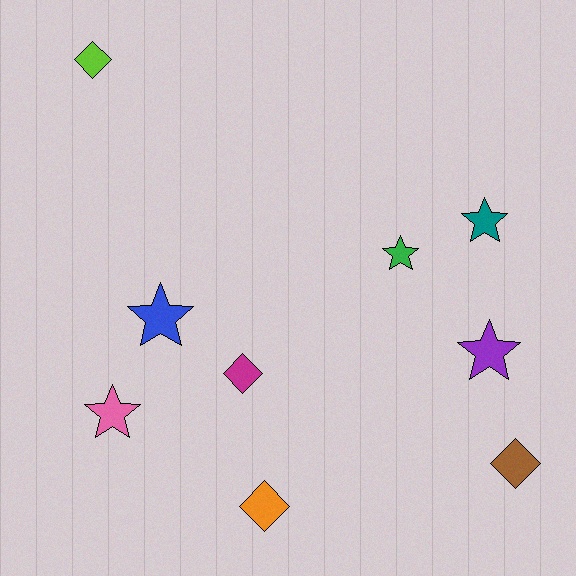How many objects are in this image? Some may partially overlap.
There are 9 objects.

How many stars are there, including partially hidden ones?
There are 5 stars.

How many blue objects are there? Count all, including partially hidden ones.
There is 1 blue object.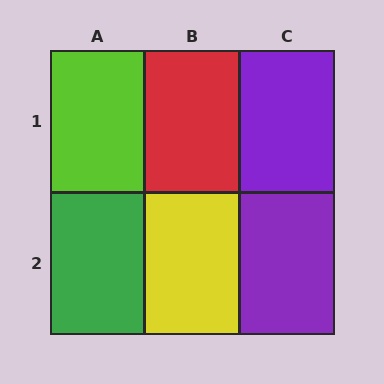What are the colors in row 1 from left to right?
Lime, red, purple.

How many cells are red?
1 cell is red.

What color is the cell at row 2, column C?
Purple.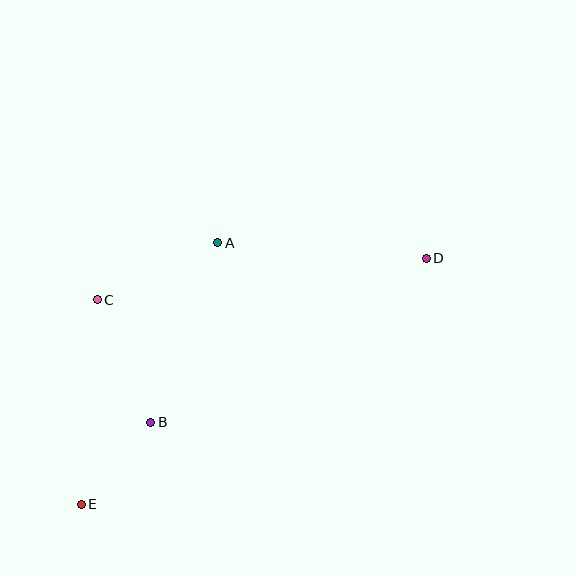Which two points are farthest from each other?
Points D and E are farthest from each other.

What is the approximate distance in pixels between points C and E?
The distance between C and E is approximately 205 pixels.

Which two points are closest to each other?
Points B and E are closest to each other.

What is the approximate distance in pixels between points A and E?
The distance between A and E is approximately 295 pixels.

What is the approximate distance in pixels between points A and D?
The distance between A and D is approximately 209 pixels.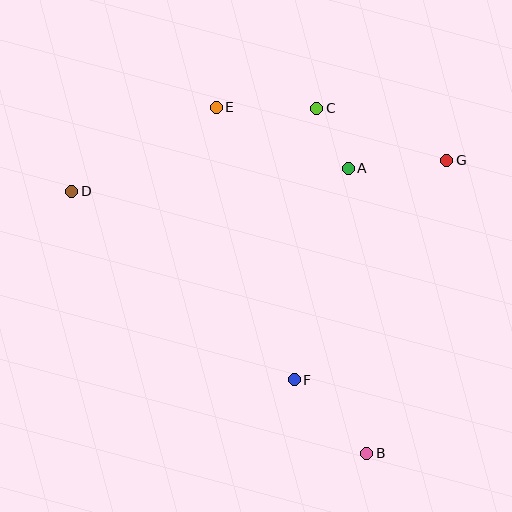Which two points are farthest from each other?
Points B and D are farthest from each other.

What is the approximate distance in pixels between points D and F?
The distance between D and F is approximately 292 pixels.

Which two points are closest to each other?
Points A and C are closest to each other.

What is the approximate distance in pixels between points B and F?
The distance between B and F is approximately 103 pixels.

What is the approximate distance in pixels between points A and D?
The distance between A and D is approximately 277 pixels.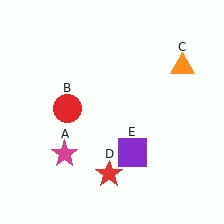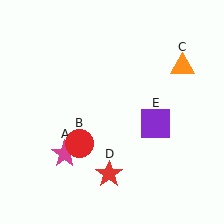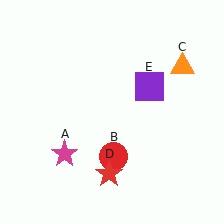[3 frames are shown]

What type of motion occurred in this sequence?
The red circle (object B), purple square (object E) rotated counterclockwise around the center of the scene.